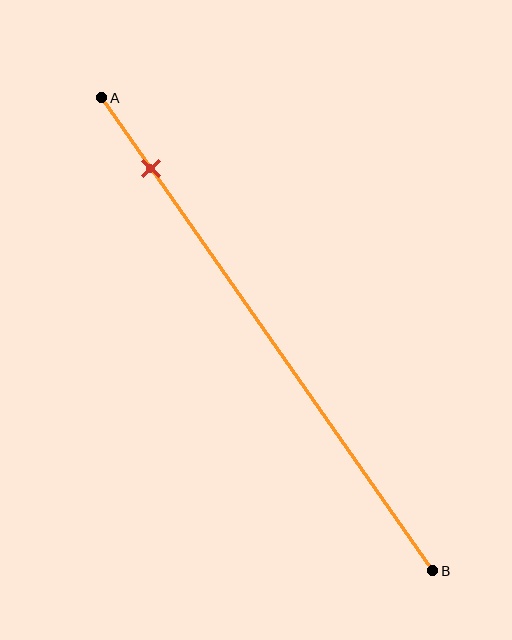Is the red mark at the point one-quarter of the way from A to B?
No, the mark is at about 15% from A, not at the 25% one-quarter point.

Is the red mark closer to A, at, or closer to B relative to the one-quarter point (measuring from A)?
The red mark is closer to point A than the one-quarter point of segment AB.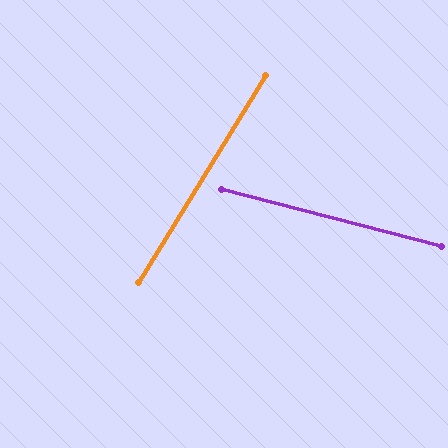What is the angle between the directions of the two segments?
Approximately 73 degrees.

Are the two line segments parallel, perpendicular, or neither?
Neither parallel nor perpendicular — they differ by about 73°.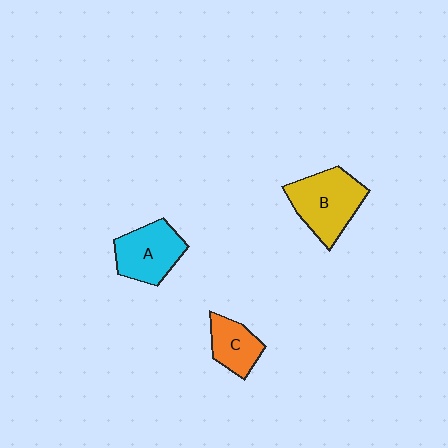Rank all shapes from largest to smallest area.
From largest to smallest: B (yellow), A (cyan), C (orange).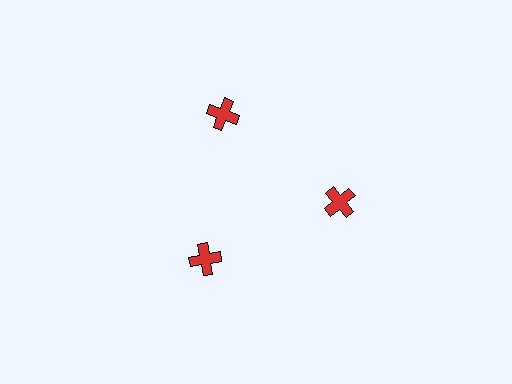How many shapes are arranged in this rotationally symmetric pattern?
There are 3 shapes, arranged in 3 groups of 1.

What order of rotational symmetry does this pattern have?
This pattern has 3-fold rotational symmetry.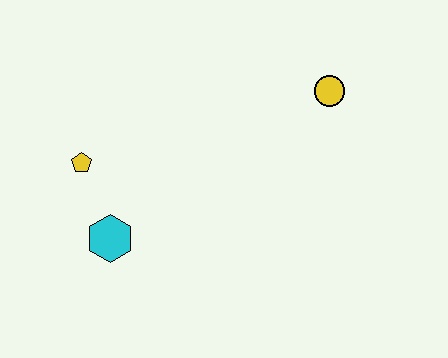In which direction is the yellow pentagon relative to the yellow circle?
The yellow pentagon is to the left of the yellow circle.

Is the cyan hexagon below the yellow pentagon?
Yes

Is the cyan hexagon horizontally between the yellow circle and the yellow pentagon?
Yes